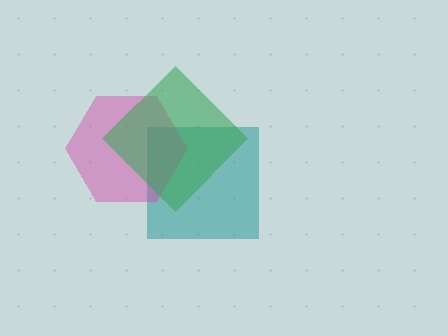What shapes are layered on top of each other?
The layered shapes are: a teal square, a magenta hexagon, a green diamond.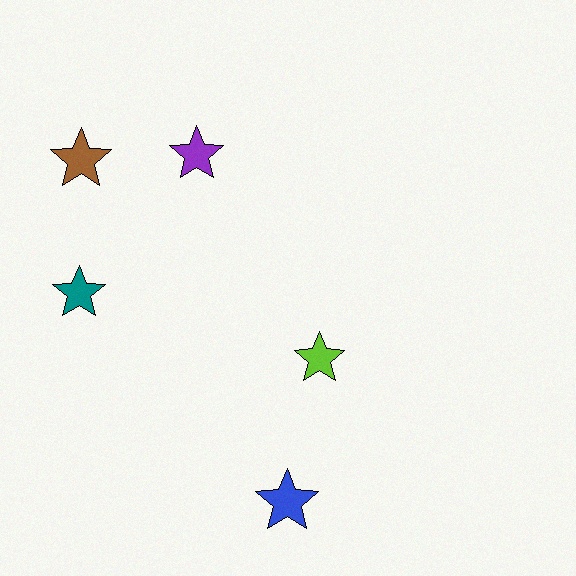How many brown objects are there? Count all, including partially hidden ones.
There is 1 brown object.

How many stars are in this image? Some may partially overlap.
There are 5 stars.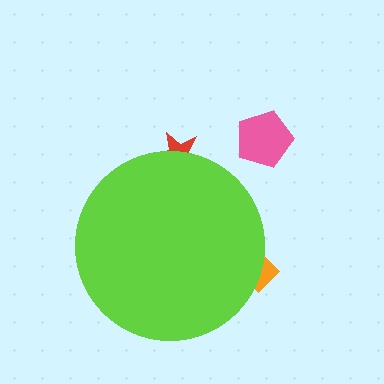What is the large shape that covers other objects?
A lime circle.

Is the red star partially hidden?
Yes, the red star is partially hidden behind the lime circle.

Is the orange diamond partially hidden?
Yes, the orange diamond is partially hidden behind the lime circle.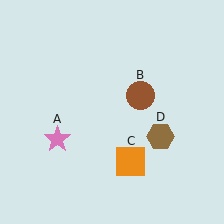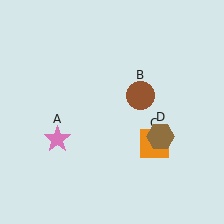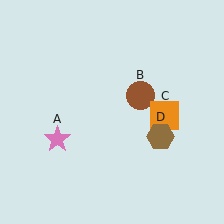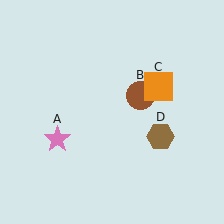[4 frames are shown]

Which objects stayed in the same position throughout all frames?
Pink star (object A) and brown circle (object B) and brown hexagon (object D) remained stationary.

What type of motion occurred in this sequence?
The orange square (object C) rotated counterclockwise around the center of the scene.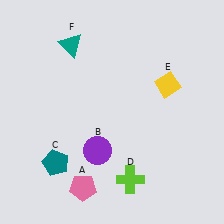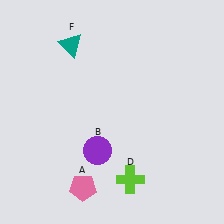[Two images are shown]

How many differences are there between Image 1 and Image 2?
There are 2 differences between the two images.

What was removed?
The yellow diamond (E), the teal pentagon (C) were removed in Image 2.